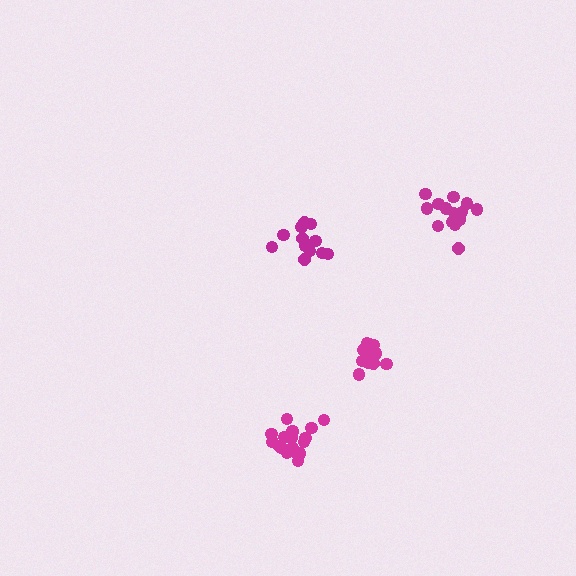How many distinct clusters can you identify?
There are 4 distinct clusters.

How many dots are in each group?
Group 1: 15 dots, Group 2: 18 dots, Group 3: 17 dots, Group 4: 13 dots (63 total).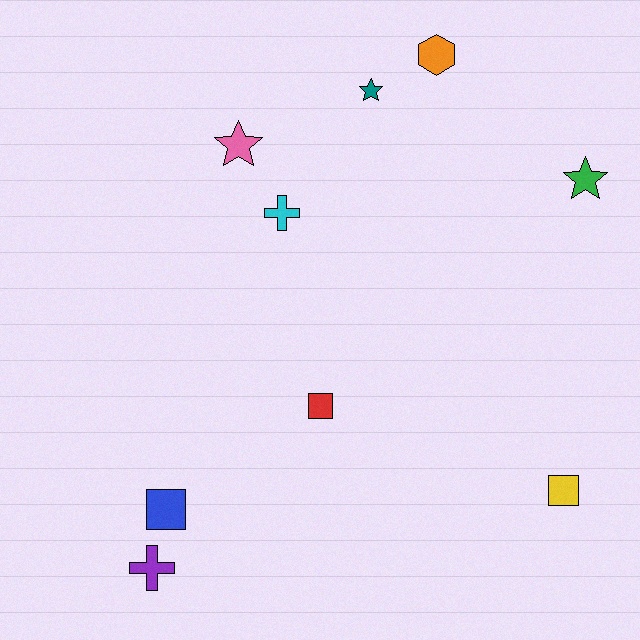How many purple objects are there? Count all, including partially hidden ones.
There is 1 purple object.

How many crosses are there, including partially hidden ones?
There are 2 crosses.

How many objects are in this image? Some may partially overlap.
There are 9 objects.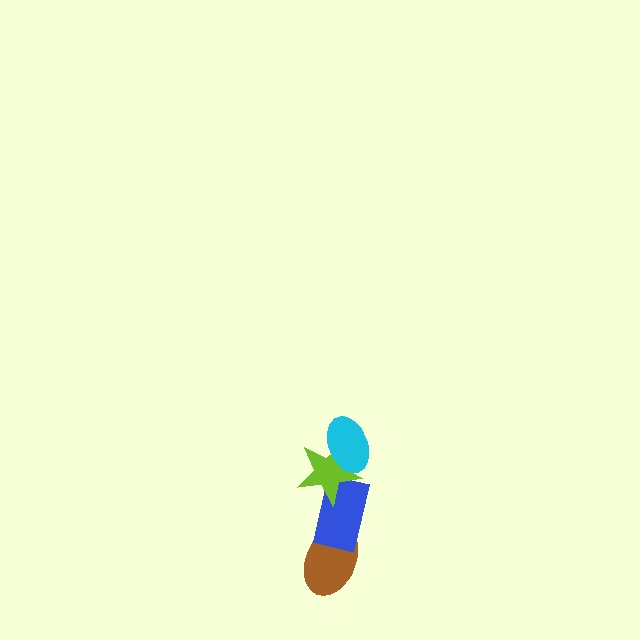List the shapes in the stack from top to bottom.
From top to bottom: the cyan ellipse, the lime star, the blue rectangle, the brown ellipse.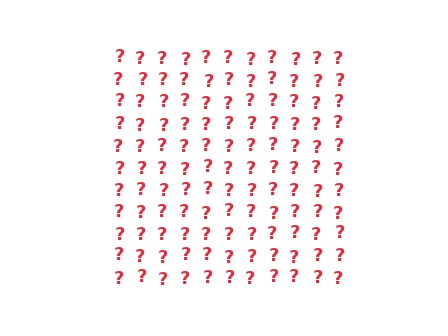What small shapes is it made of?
It is made of small question marks.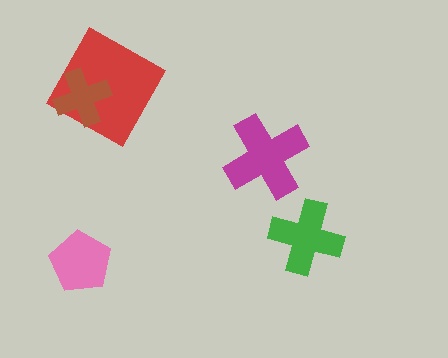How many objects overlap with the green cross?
0 objects overlap with the green cross.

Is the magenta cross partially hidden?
No, no other shape covers it.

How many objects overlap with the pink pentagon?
0 objects overlap with the pink pentagon.